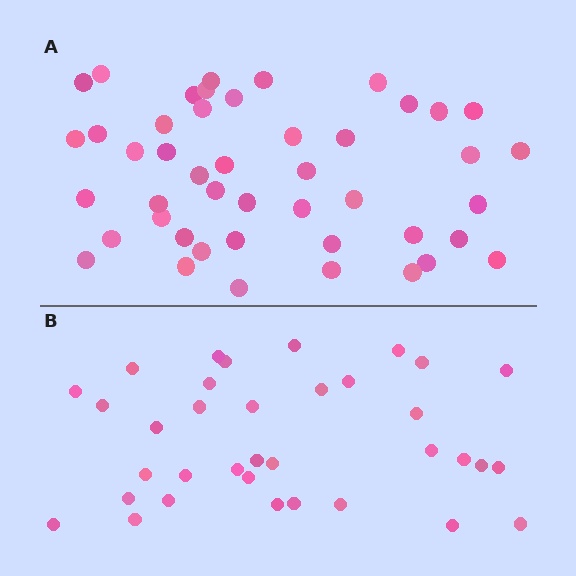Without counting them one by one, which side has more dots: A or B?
Region A (the top region) has more dots.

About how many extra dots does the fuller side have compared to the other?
Region A has roughly 12 or so more dots than region B.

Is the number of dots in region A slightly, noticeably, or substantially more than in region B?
Region A has noticeably more, but not dramatically so. The ratio is roughly 1.3 to 1.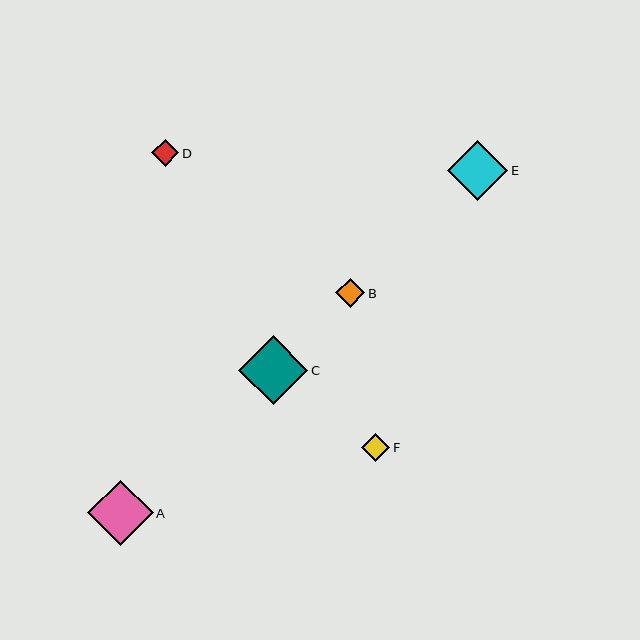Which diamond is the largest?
Diamond C is the largest with a size of approximately 69 pixels.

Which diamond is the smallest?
Diamond D is the smallest with a size of approximately 28 pixels.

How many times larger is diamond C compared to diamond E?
Diamond C is approximately 1.1 times the size of diamond E.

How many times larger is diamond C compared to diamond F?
Diamond C is approximately 2.5 times the size of diamond F.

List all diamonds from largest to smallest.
From largest to smallest: C, A, E, B, F, D.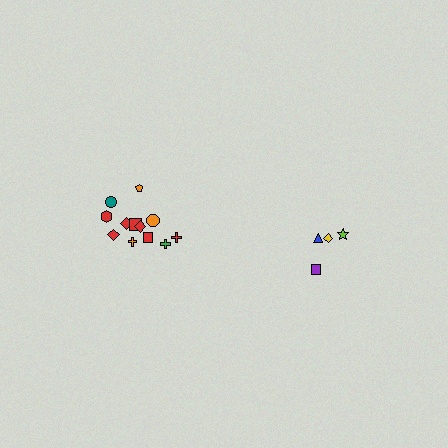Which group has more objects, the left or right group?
The left group.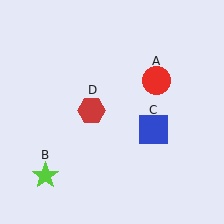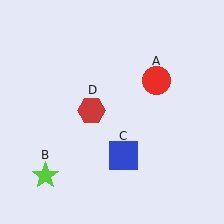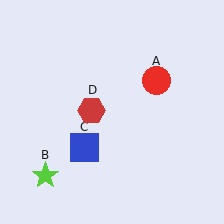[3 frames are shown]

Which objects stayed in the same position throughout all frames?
Red circle (object A) and lime star (object B) and red hexagon (object D) remained stationary.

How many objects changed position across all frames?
1 object changed position: blue square (object C).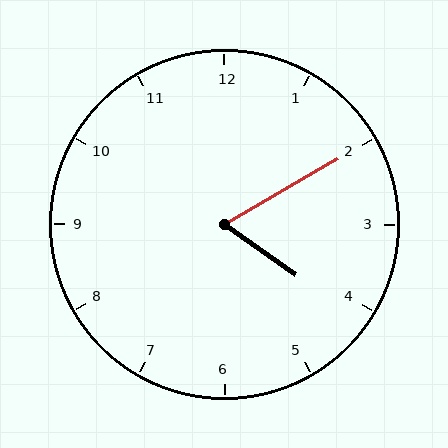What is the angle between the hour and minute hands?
Approximately 65 degrees.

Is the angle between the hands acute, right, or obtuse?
It is acute.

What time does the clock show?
4:10.